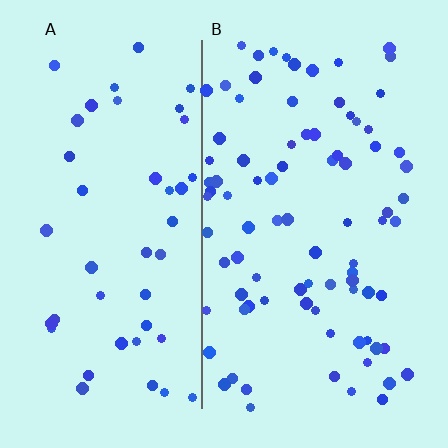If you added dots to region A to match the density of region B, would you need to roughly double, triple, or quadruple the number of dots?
Approximately double.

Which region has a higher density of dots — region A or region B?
B (the right).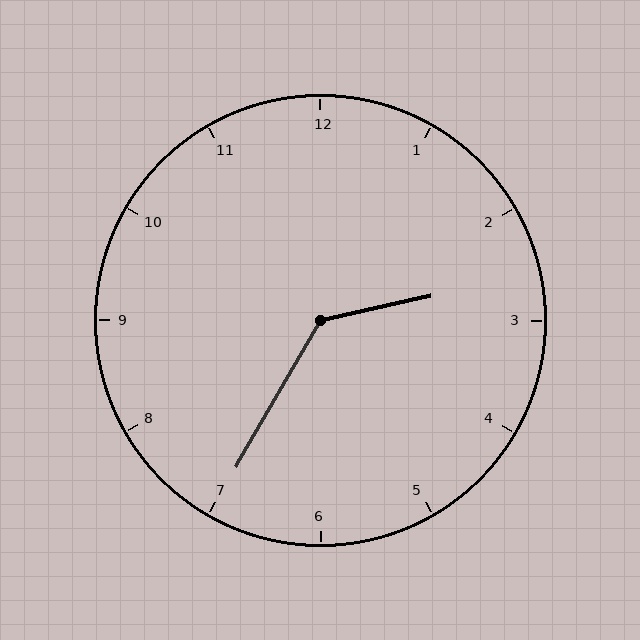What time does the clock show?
2:35.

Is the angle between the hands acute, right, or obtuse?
It is obtuse.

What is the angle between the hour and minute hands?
Approximately 132 degrees.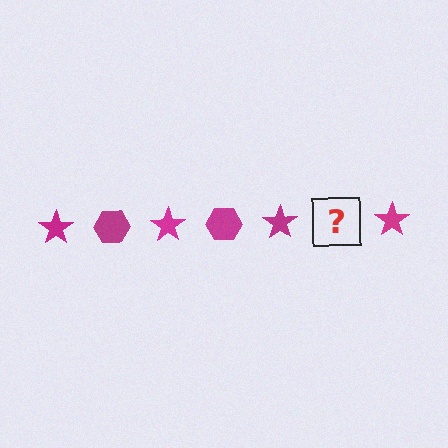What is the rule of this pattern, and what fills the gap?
The rule is that the pattern cycles through star, hexagon shapes in magenta. The gap should be filled with a magenta hexagon.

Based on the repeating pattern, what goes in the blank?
The blank should be a magenta hexagon.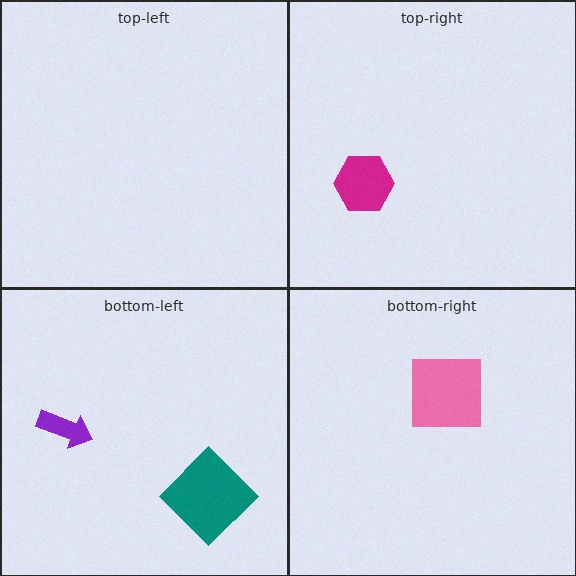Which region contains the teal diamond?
The bottom-left region.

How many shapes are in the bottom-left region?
2.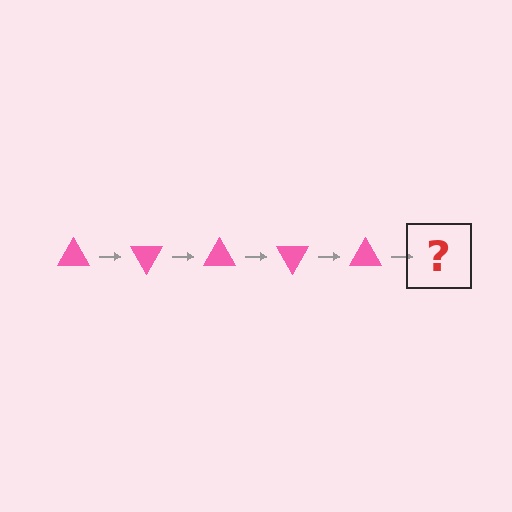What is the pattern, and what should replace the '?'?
The pattern is that the triangle rotates 60 degrees each step. The '?' should be a pink triangle rotated 300 degrees.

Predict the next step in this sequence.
The next step is a pink triangle rotated 300 degrees.